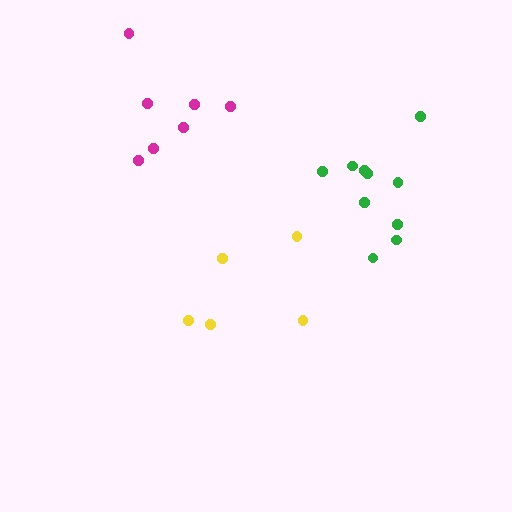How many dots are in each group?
Group 1: 7 dots, Group 2: 10 dots, Group 3: 5 dots (22 total).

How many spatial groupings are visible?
There are 3 spatial groupings.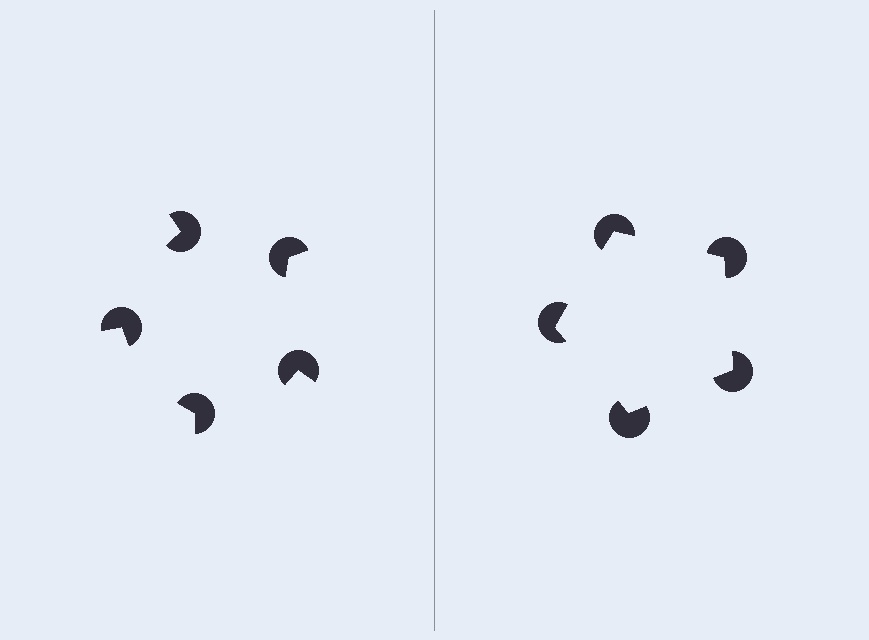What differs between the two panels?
The pac-man discs are positioned identically on both sides; only the wedge orientations differ. On the right they align to a pentagon; on the left they are misaligned.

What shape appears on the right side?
An illusory pentagon.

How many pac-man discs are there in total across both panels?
10 — 5 on each side.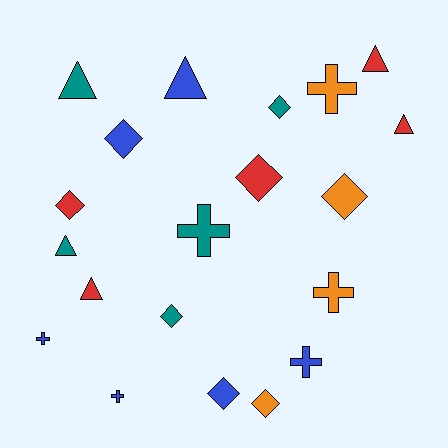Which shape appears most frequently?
Diamond, with 8 objects.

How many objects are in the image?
There are 20 objects.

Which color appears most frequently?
Blue, with 6 objects.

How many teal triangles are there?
There are 2 teal triangles.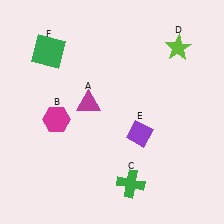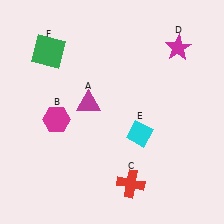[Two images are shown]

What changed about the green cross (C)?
In Image 1, C is green. In Image 2, it changed to red.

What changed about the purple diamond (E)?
In Image 1, E is purple. In Image 2, it changed to cyan.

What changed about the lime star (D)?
In Image 1, D is lime. In Image 2, it changed to magenta.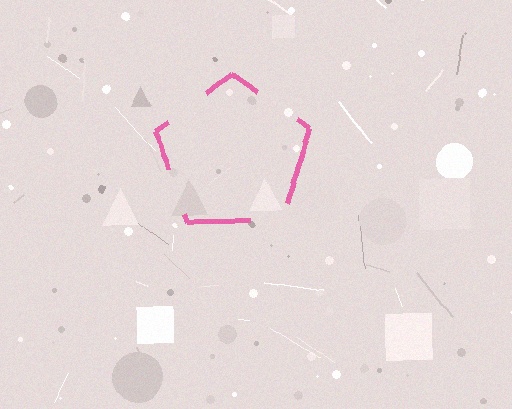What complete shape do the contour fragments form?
The contour fragments form a pentagon.